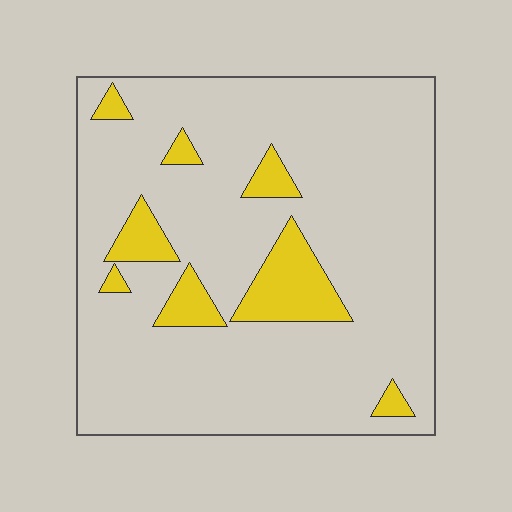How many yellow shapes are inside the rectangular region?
8.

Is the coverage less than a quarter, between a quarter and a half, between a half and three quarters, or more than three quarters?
Less than a quarter.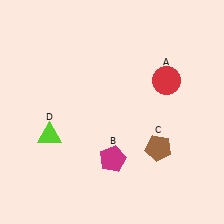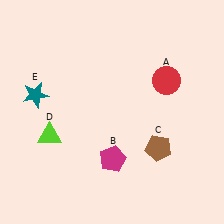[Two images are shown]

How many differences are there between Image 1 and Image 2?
There is 1 difference between the two images.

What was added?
A teal star (E) was added in Image 2.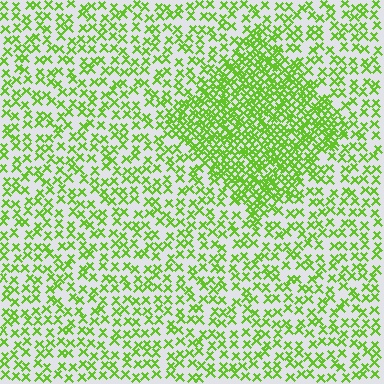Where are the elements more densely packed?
The elements are more densely packed inside the diamond boundary.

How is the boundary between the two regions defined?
The boundary is defined by a change in element density (approximately 2.3x ratio). All elements are the same color, size, and shape.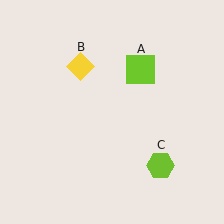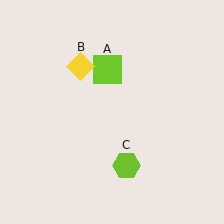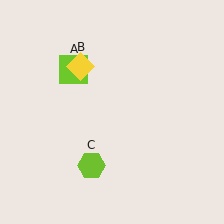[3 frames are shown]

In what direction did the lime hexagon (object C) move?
The lime hexagon (object C) moved left.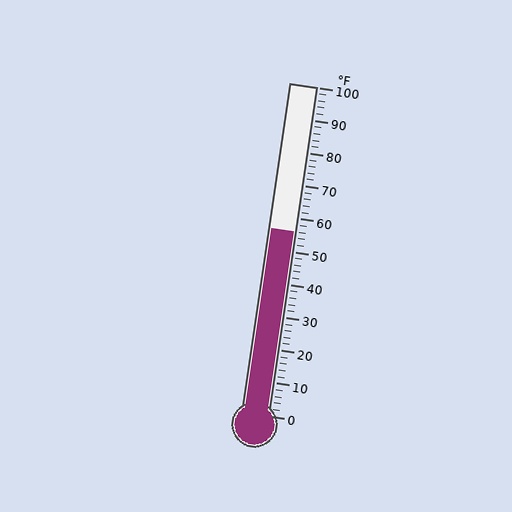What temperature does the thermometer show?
The thermometer shows approximately 56°F.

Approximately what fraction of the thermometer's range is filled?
The thermometer is filled to approximately 55% of its range.